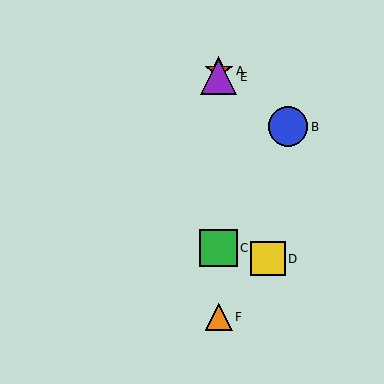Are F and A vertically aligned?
Yes, both are at x≈219.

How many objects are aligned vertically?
4 objects (A, C, E, F) are aligned vertically.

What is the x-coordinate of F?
Object F is at x≈219.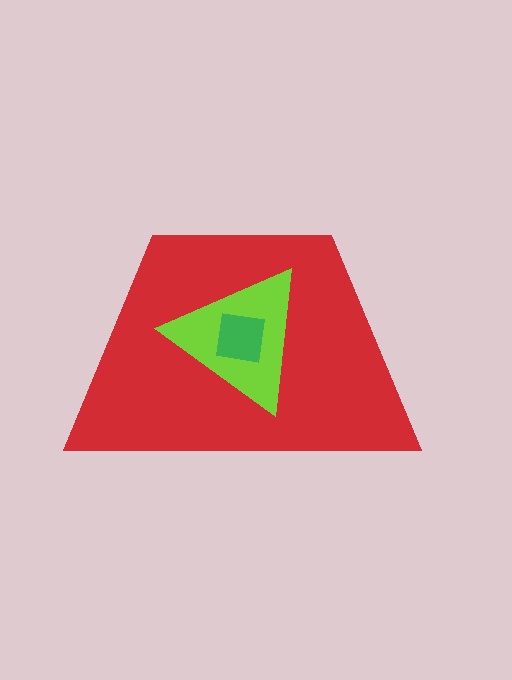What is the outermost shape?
The red trapezoid.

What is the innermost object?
The green square.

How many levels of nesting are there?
3.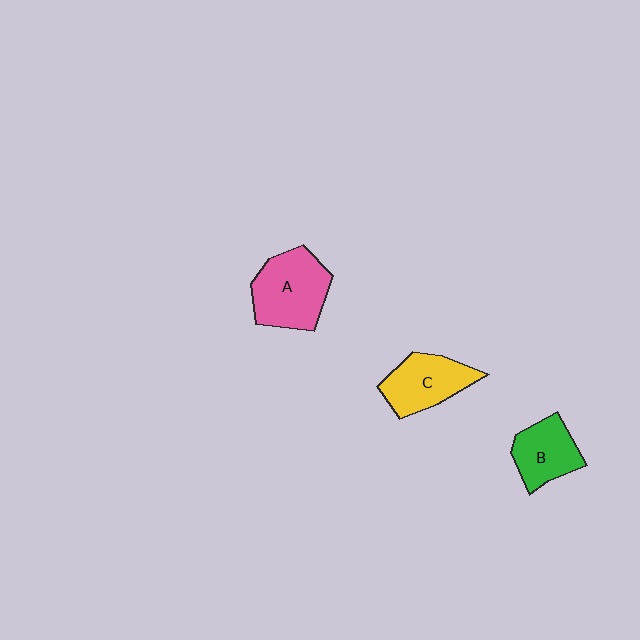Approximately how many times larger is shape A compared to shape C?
Approximately 1.3 times.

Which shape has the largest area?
Shape A (pink).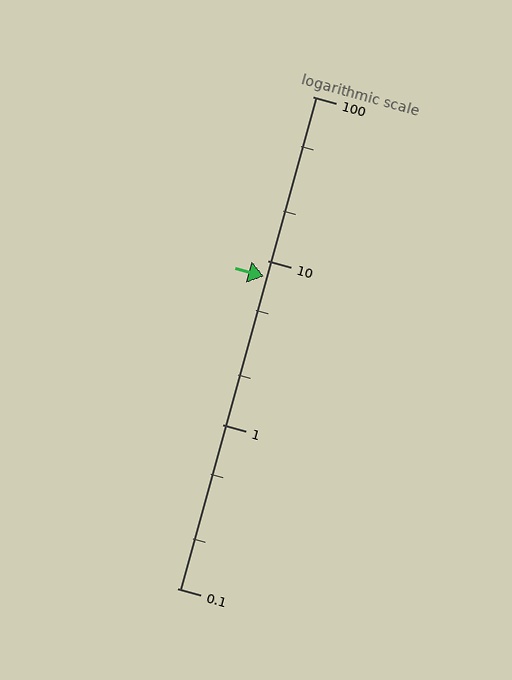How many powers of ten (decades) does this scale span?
The scale spans 3 decades, from 0.1 to 100.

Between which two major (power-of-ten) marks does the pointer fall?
The pointer is between 1 and 10.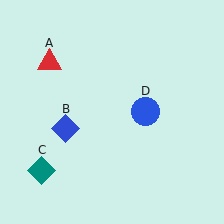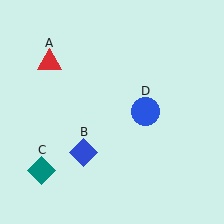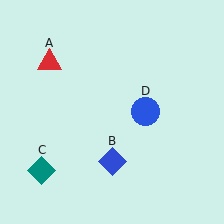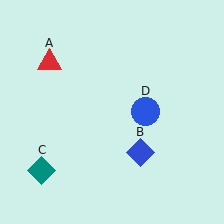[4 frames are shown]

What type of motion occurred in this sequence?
The blue diamond (object B) rotated counterclockwise around the center of the scene.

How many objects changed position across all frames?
1 object changed position: blue diamond (object B).